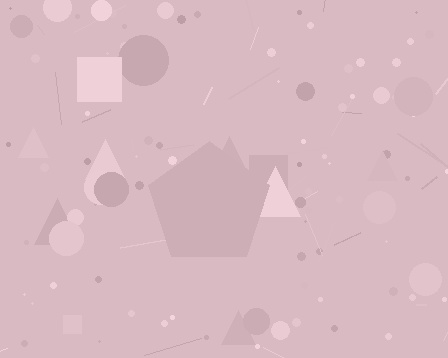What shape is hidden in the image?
A pentagon is hidden in the image.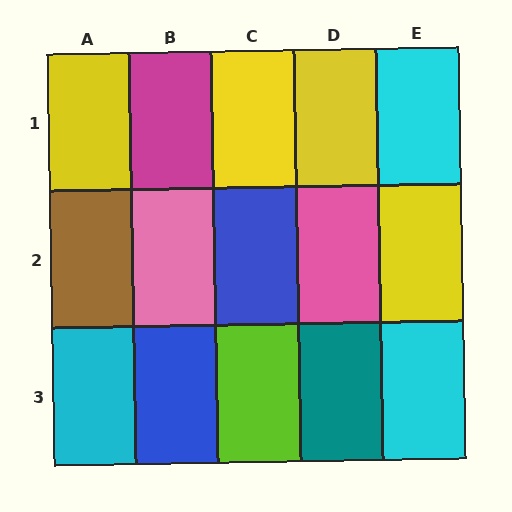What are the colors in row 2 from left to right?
Brown, pink, blue, pink, yellow.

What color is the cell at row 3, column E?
Cyan.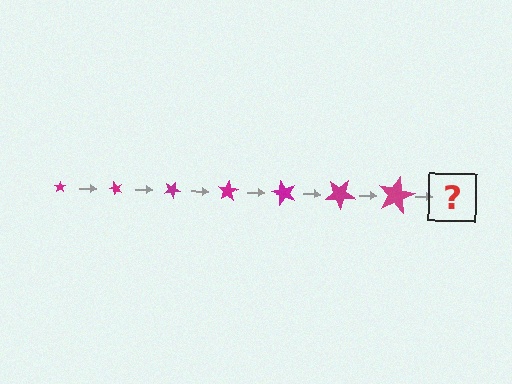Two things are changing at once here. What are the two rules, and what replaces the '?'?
The two rules are that the star grows larger each step and it rotates 50 degrees each step. The '?' should be a star, larger than the previous one and rotated 350 degrees from the start.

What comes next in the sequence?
The next element should be a star, larger than the previous one and rotated 350 degrees from the start.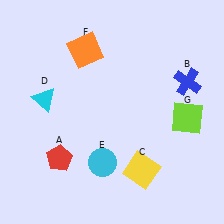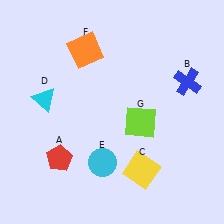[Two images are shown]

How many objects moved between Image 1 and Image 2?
1 object moved between the two images.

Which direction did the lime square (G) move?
The lime square (G) moved left.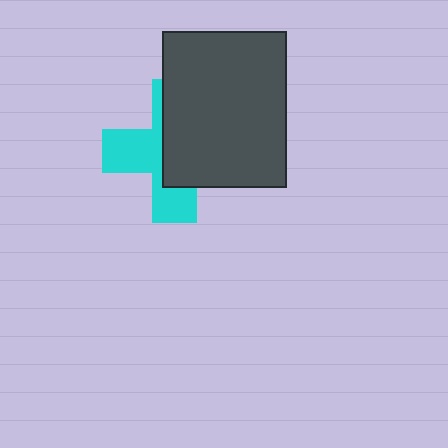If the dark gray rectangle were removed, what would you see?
You would see the complete cyan cross.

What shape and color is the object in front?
The object in front is a dark gray rectangle.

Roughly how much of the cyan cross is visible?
A small part of it is visible (roughly 45%).